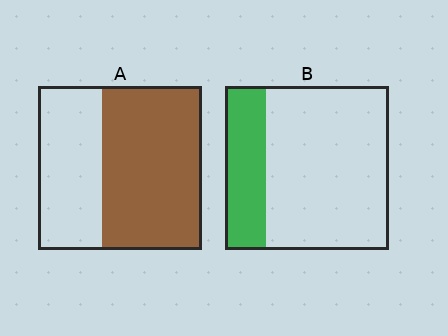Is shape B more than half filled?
No.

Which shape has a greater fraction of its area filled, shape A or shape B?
Shape A.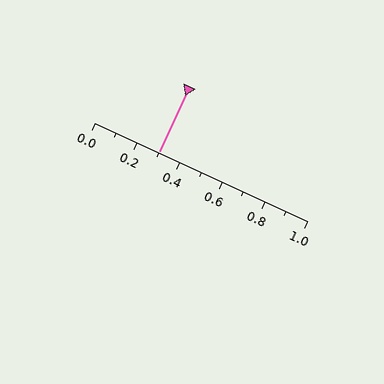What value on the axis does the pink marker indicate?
The marker indicates approximately 0.3.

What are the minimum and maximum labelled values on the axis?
The axis runs from 0.0 to 1.0.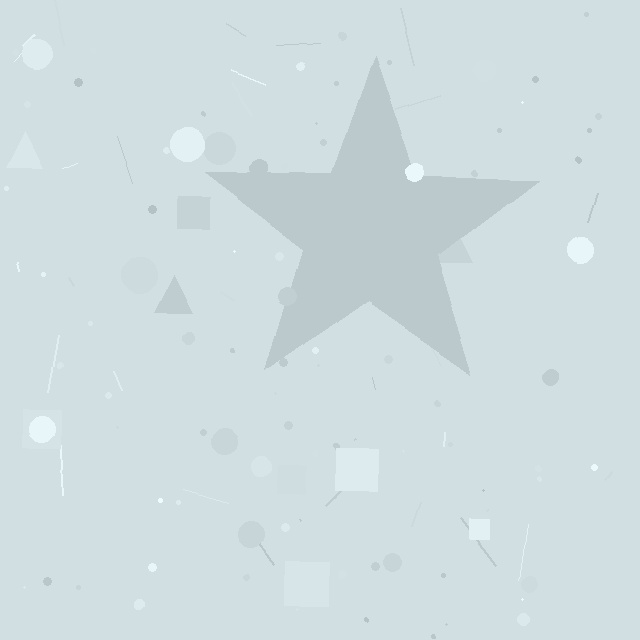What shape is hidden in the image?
A star is hidden in the image.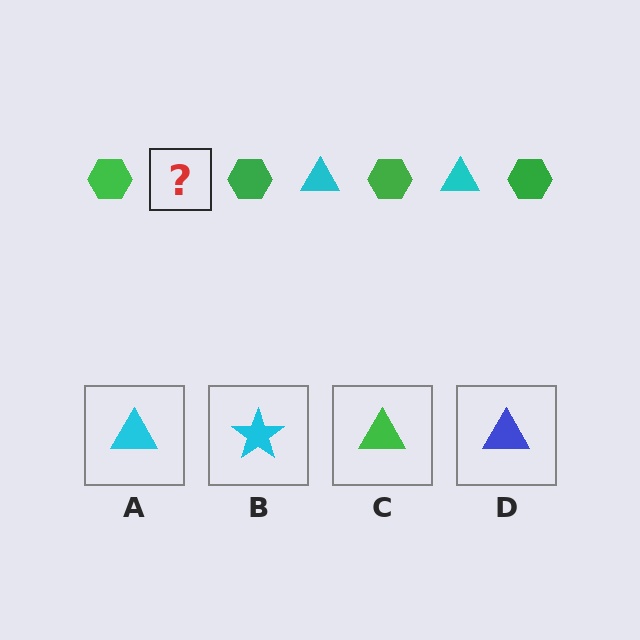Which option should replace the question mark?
Option A.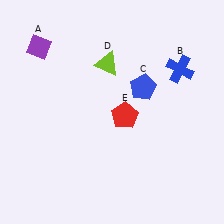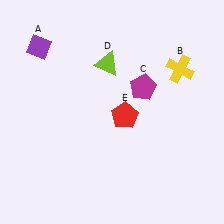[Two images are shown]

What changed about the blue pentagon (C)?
In Image 1, C is blue. In Image 2, it changed to magenta.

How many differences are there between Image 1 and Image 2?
There are 2 differences between the two images.